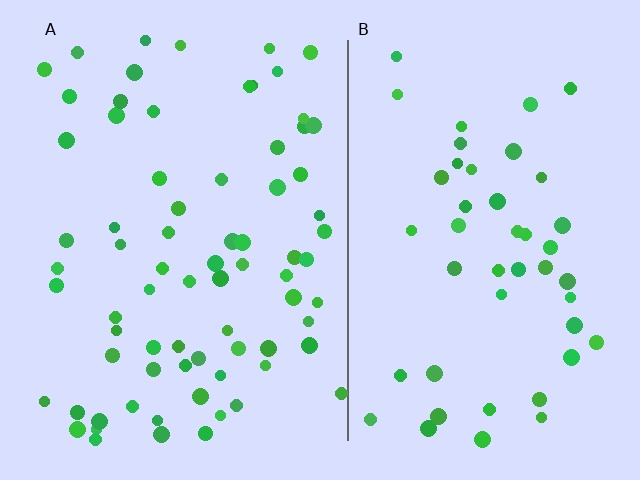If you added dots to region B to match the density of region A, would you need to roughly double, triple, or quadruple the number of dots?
Approximately double.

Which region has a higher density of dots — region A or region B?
A (the left).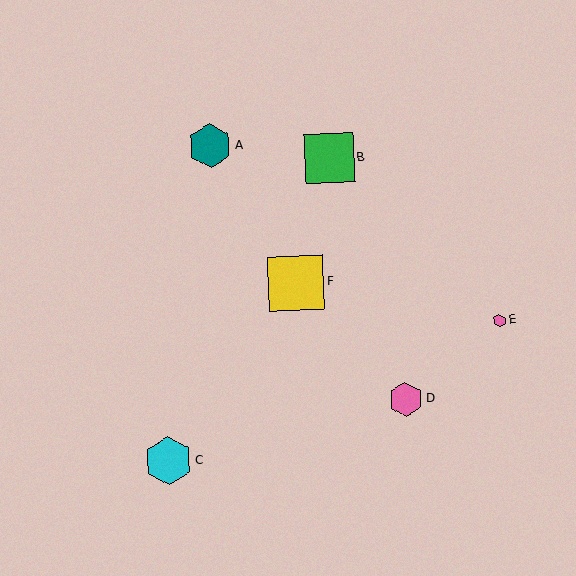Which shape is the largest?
The yellow square (labeled F) is the largest.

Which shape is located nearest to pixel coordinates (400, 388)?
The pink hexagon (labeled D) at (406, 399) is nearest to that location.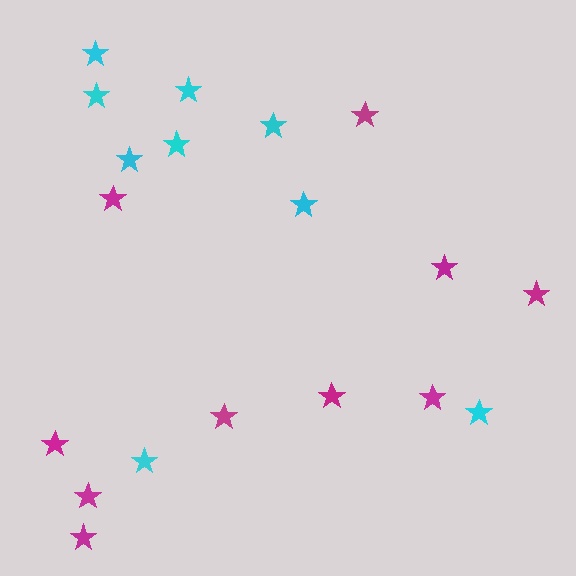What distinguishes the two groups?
There are 2 groups: one group of cyan stars (9) and one group of magenta stars (10).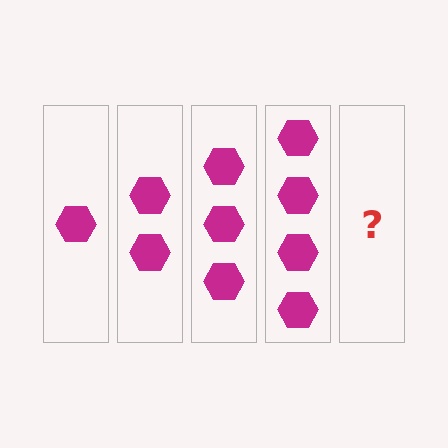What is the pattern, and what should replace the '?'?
The pattern is that each step adds one more hexagon. The '?' should be 5 hexagons.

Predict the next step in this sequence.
The next step is 5 hexagons.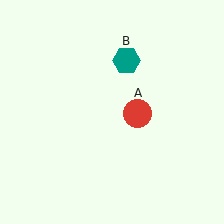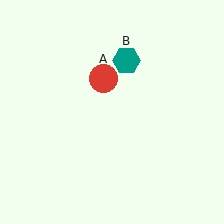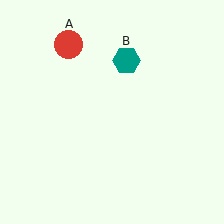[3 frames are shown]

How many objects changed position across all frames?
1 object changed position: red circle (object A).